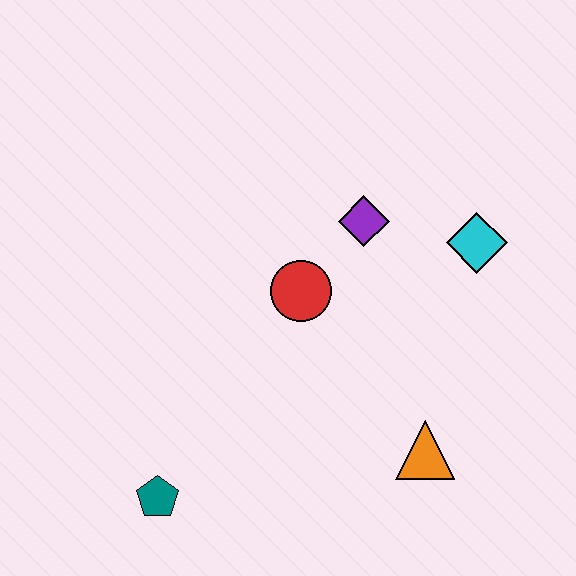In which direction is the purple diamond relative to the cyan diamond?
The purple diamond is to the left of the cyan diamond.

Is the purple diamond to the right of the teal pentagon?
Yes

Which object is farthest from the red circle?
The teal pentagon is farthest from the red circle.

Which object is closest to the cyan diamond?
The purple diamond is closest to the cyan diamond.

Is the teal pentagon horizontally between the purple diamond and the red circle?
No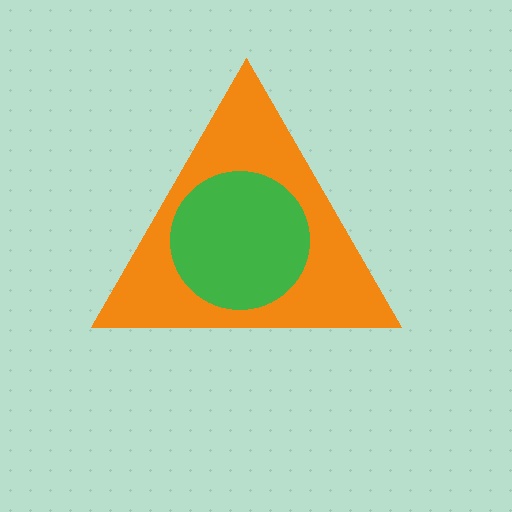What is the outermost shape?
The orange triangle.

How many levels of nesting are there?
2.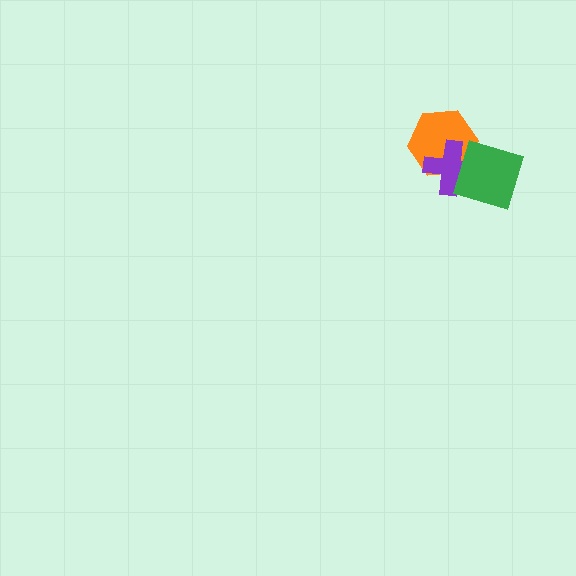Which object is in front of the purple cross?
The green diamond is in front of the purple cross.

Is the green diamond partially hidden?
No, no other shape covers it.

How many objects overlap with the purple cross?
2 objects overlap with the purple cross.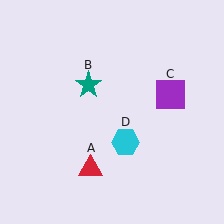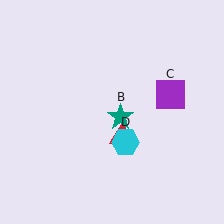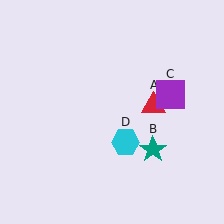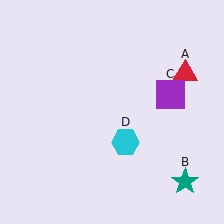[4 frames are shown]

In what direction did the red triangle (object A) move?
The red triangle (object A) moved up and to the right.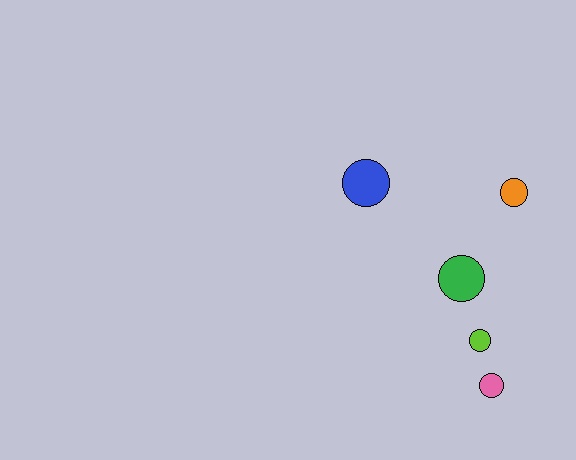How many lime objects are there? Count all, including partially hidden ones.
There is 1 lime object.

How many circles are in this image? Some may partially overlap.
There are 5 circles.